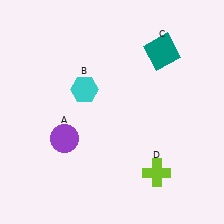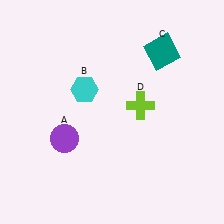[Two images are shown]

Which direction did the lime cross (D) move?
The lime cross (D) moved up.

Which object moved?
The lime cross (D) moved up.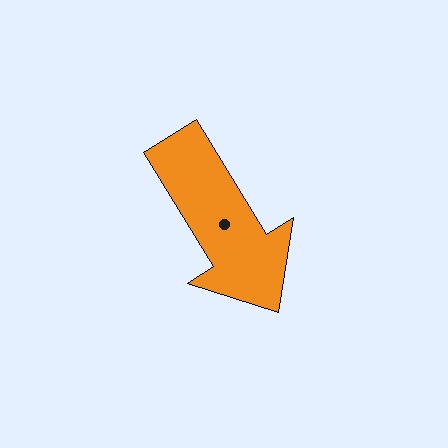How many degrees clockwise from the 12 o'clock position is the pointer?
Approximately 148 degrees.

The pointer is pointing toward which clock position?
Roughly 5 o'clock.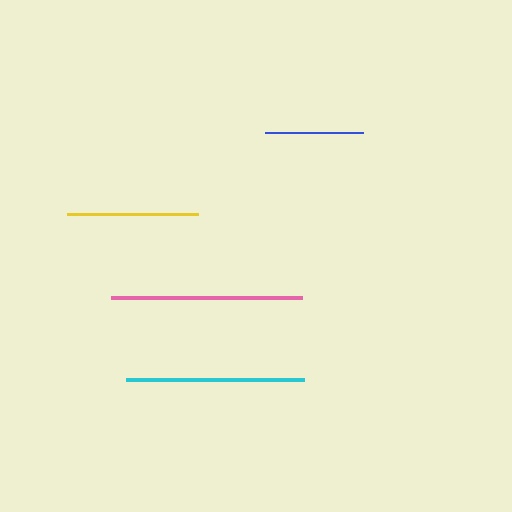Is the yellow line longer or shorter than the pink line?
The pink line is longer than the yellow line.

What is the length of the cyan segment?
The cyan segment is approximately 179 pixels long.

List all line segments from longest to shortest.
From longest to shortest: pink, cyan, yellow, blue.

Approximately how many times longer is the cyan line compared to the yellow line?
The cyan line is approximately 1.4 times the length of the yellow line.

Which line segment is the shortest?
The blue line is the shortest at approximately 98 pixels.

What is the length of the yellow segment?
The yellow segment is approximately 132 pixels long.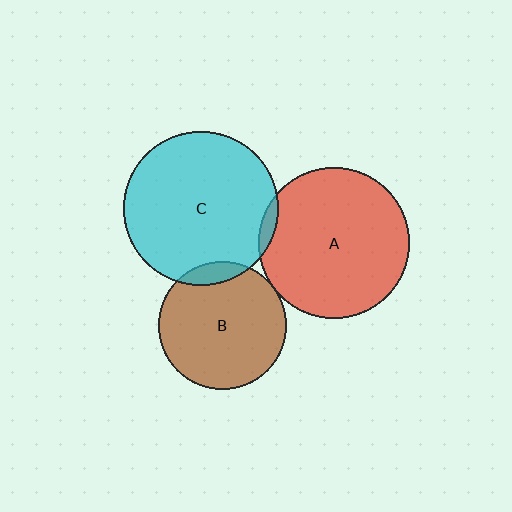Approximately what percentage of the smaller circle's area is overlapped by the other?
Approximately 5%.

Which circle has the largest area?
Circle C (cyan).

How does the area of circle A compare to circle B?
Approximately 1.4 times.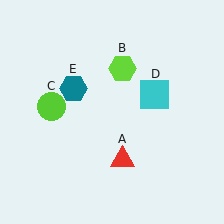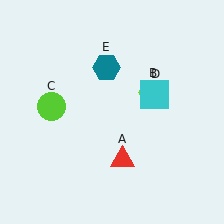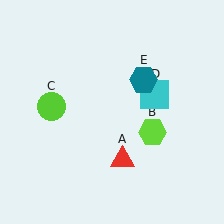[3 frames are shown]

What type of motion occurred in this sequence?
The lime hexagon (object B), teal hexagon (object E) rotated clockwise around the center of the scene.